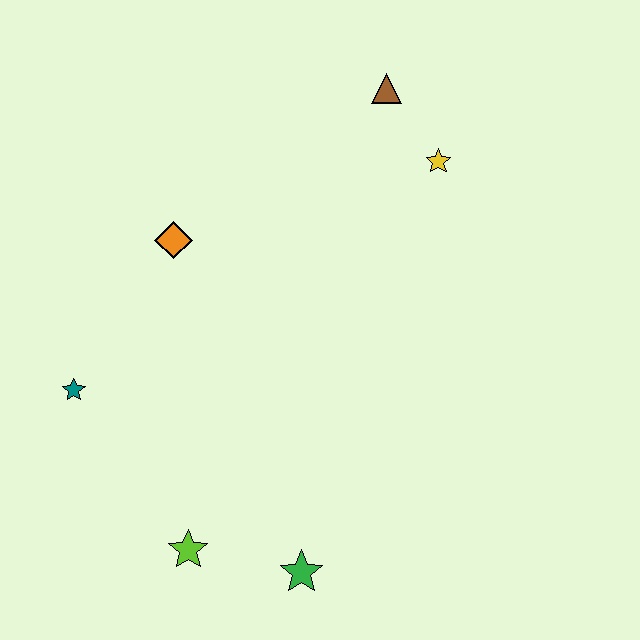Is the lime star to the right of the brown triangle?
No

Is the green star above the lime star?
No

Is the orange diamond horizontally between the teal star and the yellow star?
Yes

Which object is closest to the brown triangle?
The yellow star is closest to the brown triangle.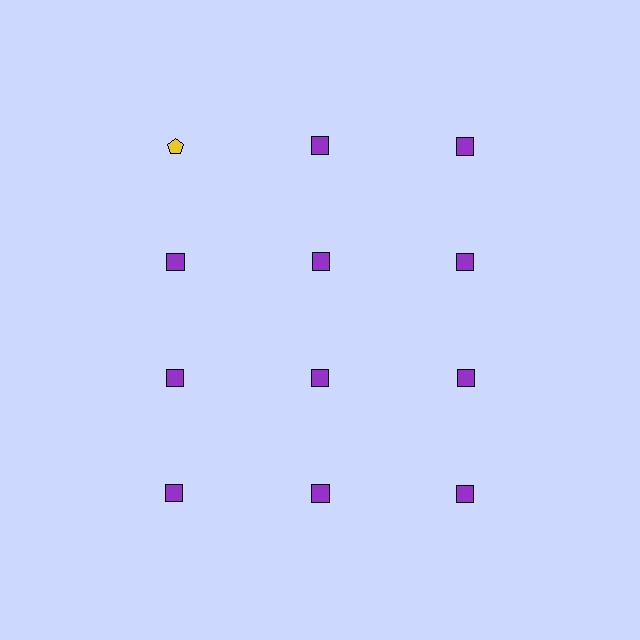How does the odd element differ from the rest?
It differs in both color (yellow instead of purple) and shape (pentagon instead of square).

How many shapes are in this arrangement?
There are 12 shapes arranged in a grid pattern.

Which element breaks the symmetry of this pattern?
The yellow pentagon in the top row, leftmost column breaks the symmetry. All other shapes are purple squares.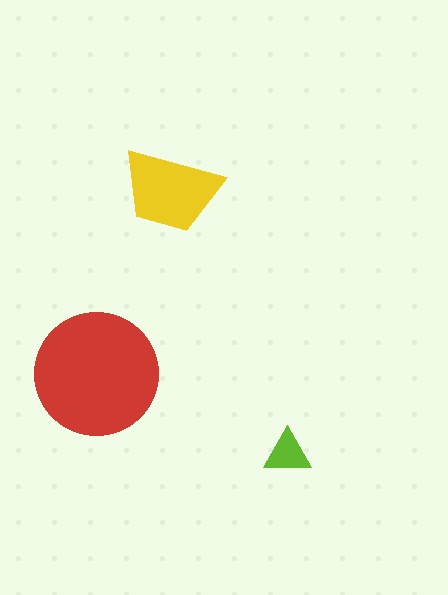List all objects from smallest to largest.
The lime triangle, the yellow trapezoid, the red circle.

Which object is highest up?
The yellow trapezoid is topmost.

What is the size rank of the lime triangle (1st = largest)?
3rd.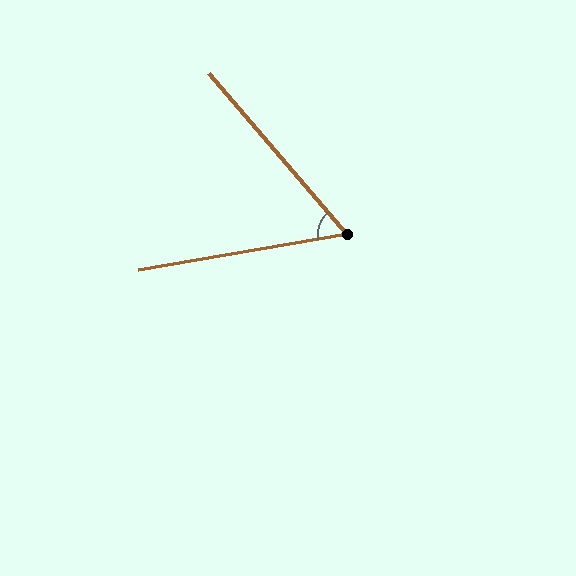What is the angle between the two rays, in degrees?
Approximately 59 degrees.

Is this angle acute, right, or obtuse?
It is acute.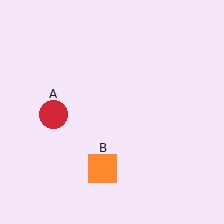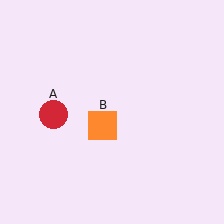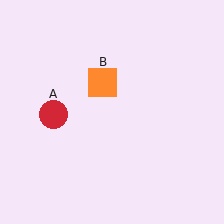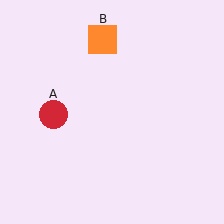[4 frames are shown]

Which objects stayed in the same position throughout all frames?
Red circle (object A) remained stationary.